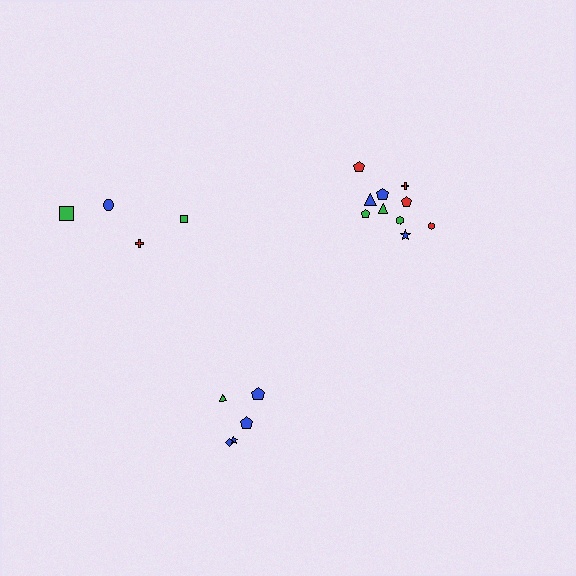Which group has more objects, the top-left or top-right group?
The top-right group.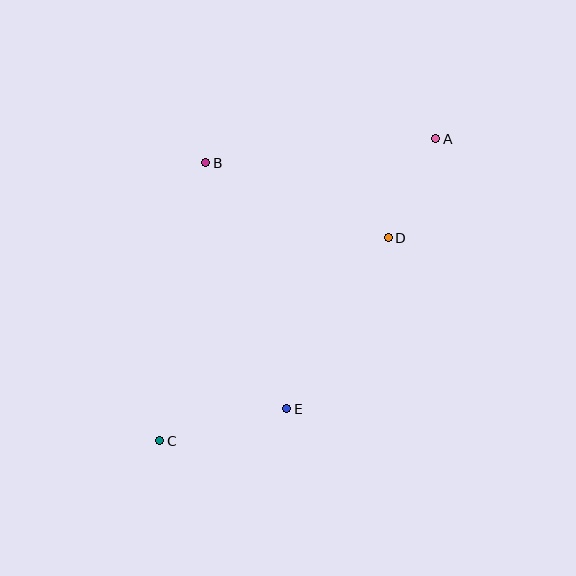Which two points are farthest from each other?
Points A and C are farthest from each other.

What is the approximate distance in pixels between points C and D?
The distance between C and D is approximately 305 pixels.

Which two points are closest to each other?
Points A and D are closest to each other.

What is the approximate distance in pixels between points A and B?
The distance between A and B is approximately 232 pixels.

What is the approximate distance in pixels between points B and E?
The distance between B and E is approximately 259 pixels.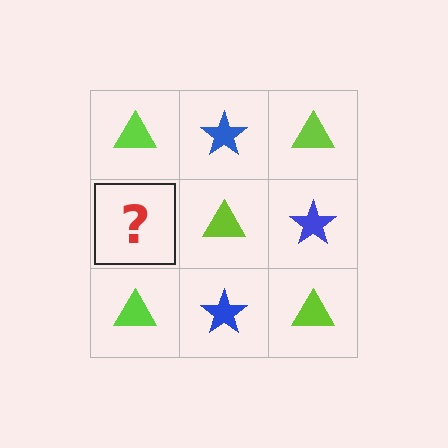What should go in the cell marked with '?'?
The missing cell should contain a blue star.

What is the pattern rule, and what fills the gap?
The rule is that it alternates lime triangle and blue star in a checkerboard pattern. The gap should be filled with a blue star.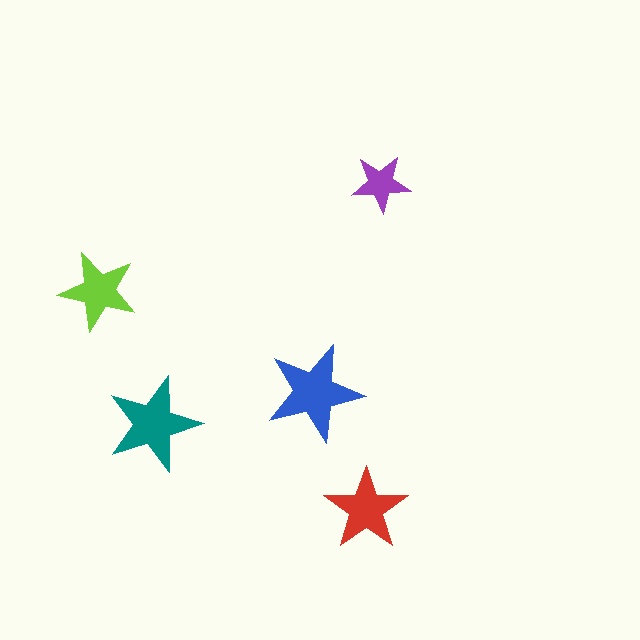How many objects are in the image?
There are 5 objects in the image.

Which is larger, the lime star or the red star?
The red one.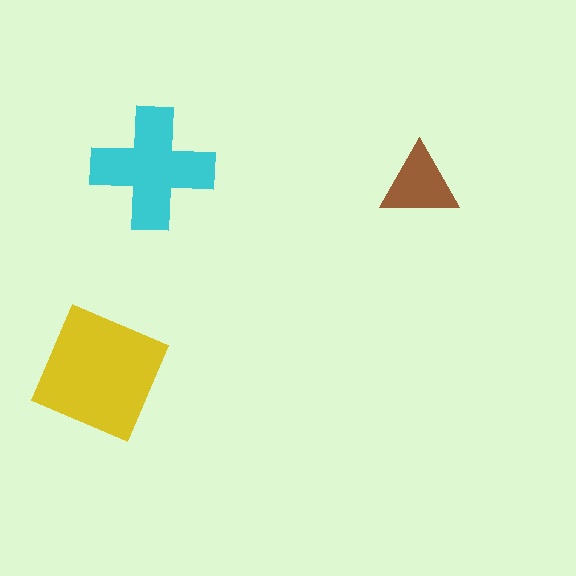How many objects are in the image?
There are 3 objects in the image.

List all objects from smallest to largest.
The brown triangle, the cyan cross, the yellow square.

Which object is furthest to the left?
The yellow square is leftmost.